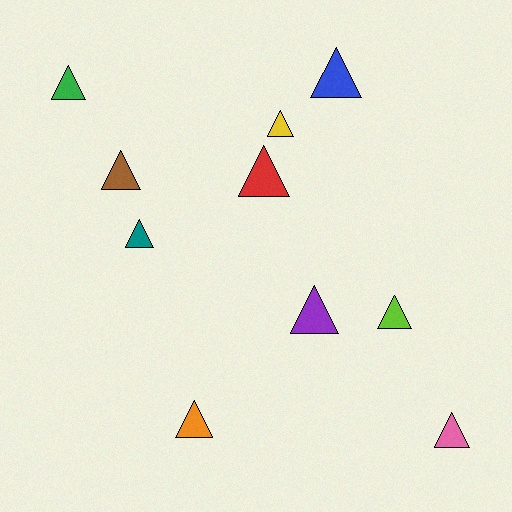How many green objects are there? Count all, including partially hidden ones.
There is 1 green object.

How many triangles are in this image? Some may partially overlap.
There are 10 triangles.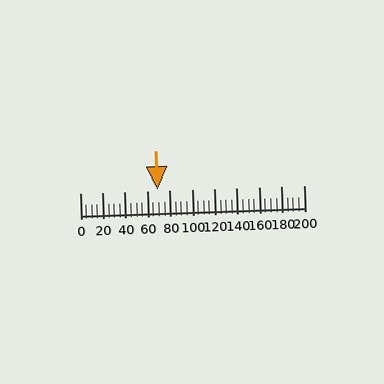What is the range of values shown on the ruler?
The ruler shows values from 0 to 200.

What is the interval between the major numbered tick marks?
The major tick marks are spaced 20 units apart.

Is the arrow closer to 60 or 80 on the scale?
The arrow is closer to 60.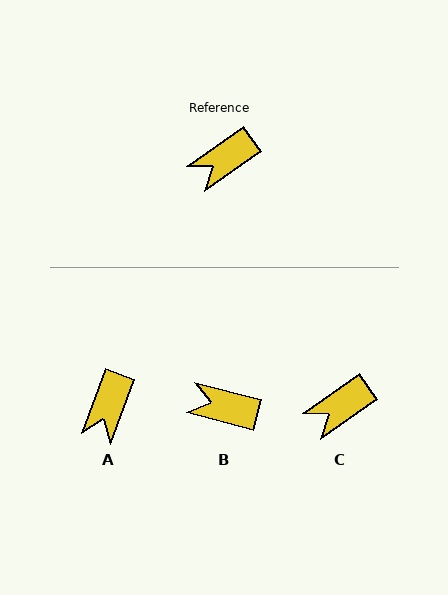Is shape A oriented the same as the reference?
No, it is off by about 34 degrees.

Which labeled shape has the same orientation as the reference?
C.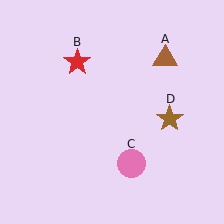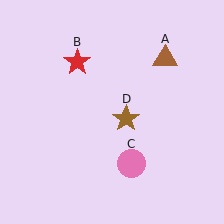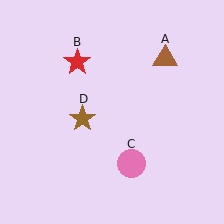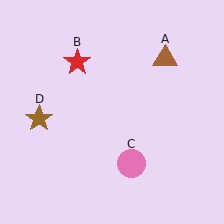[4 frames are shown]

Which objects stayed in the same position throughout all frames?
Brown triangle (object A) and red star (object B) and pink circle (object C) remained stationary.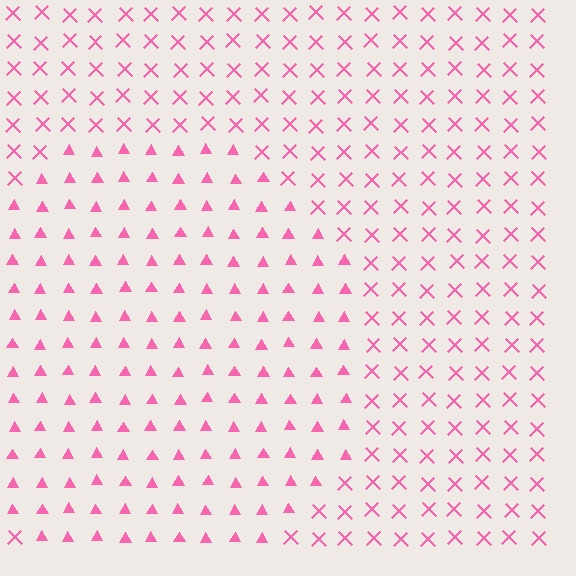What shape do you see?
I see a circle.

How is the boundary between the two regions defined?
The boundary is defined by a change in element shape: triangles inside vs. X marks outside. All elements share the same color and spacing.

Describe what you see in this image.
The image is filled with small pink elements arranged in a uniform grid. A circle-shaped region contains triangles, while the surrounding area contains X marks. The boundary is defined purely by the change in element shape.